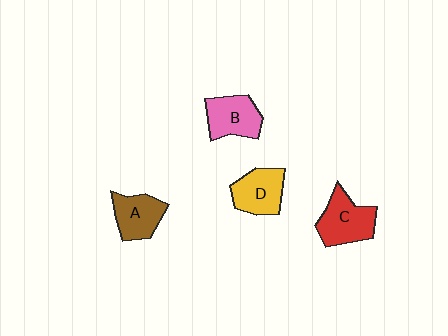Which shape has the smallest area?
Shape A (brown).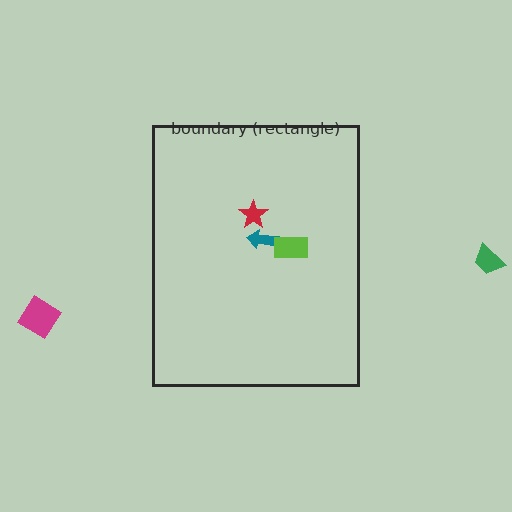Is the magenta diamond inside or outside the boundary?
Outside.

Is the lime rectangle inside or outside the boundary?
Inside.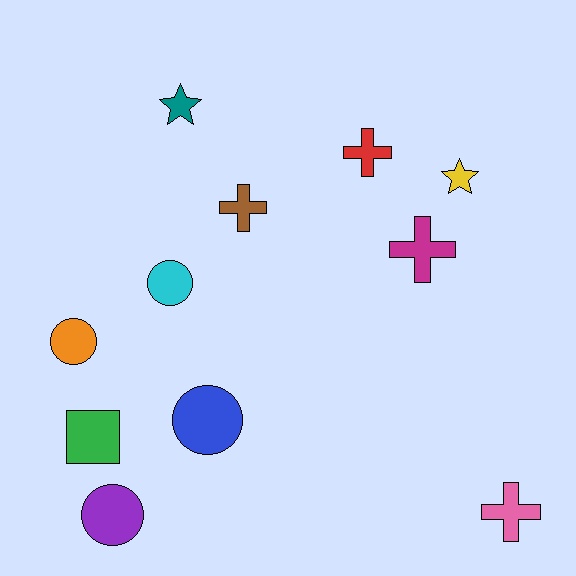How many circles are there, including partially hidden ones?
There are 4 circles.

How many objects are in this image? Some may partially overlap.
There are 11 objects.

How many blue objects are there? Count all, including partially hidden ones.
There is 1 blue object.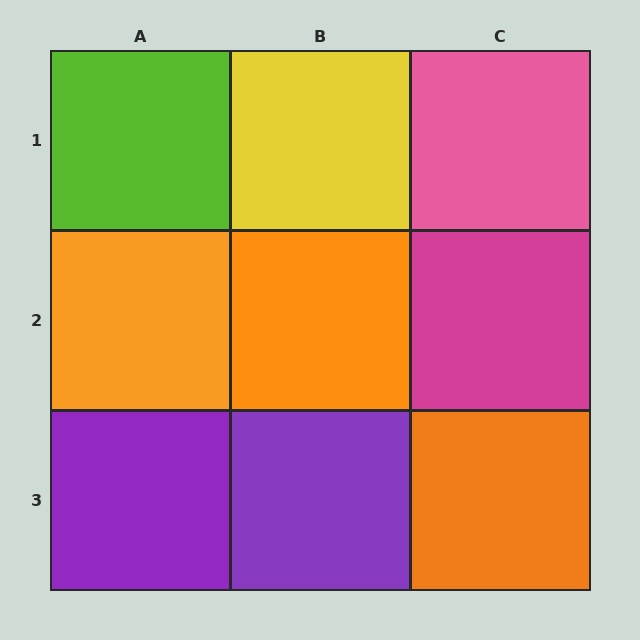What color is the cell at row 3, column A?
Purple.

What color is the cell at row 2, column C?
Magenta.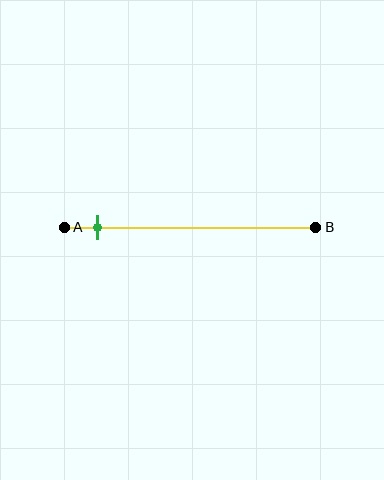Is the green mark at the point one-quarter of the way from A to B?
No, the mark is at about 15% from A, not at the 25% one-quarter point.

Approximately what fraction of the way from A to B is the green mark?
The green mark is approximately 15% of the way from A to B.